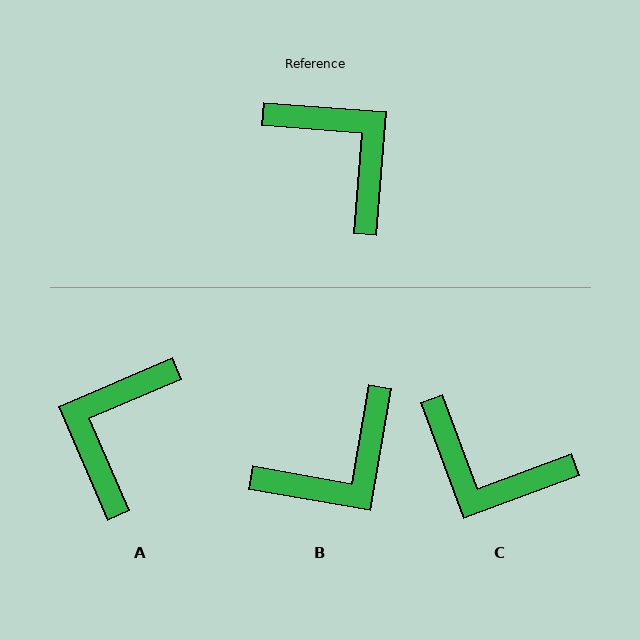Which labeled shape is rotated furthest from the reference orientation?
C, about 155 degrees away.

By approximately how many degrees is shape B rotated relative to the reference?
Approximately 95 degrees clockwise.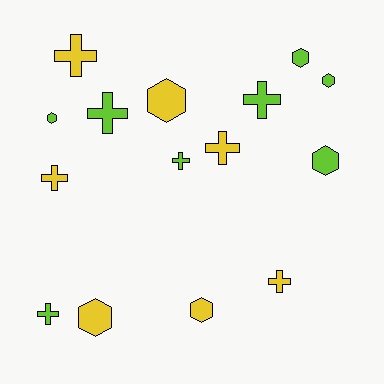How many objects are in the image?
There are 15 objects.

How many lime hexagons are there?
There are 4 lime hexagons.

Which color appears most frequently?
Lime, with 8 objects.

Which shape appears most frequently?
Cross, with 8 objects.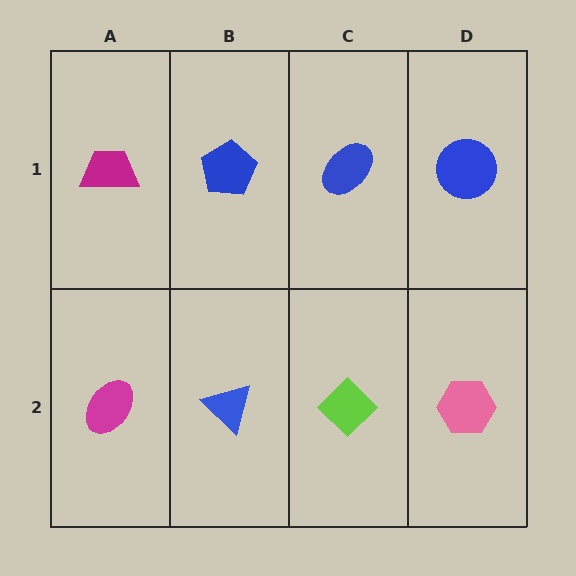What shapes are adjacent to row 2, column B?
A blue pentagon (row 1, column B), a magenta ellipse (row 2, column A), a lime diamond (row 2, column C).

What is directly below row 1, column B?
A blue triangle.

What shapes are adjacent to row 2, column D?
A blue circle (row 1, column D), a lime diamond (row 2, column C).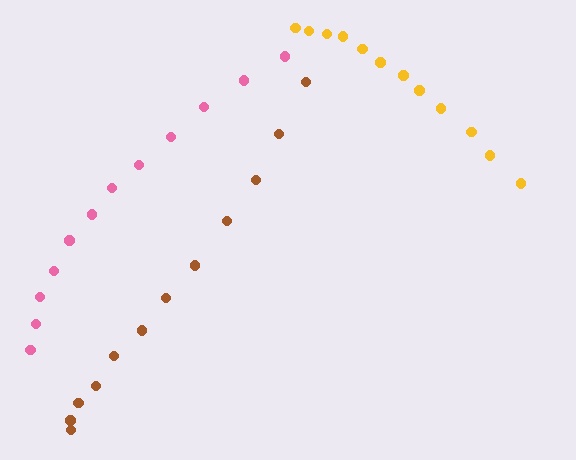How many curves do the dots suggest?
There are 3 distinct paths.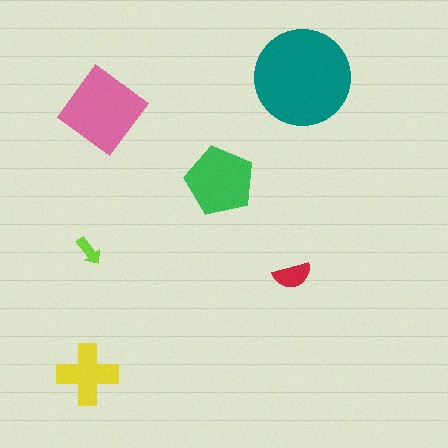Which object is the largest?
The teal circle.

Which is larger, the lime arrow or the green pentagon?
The green pentagon.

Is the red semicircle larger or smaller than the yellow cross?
Smaller.